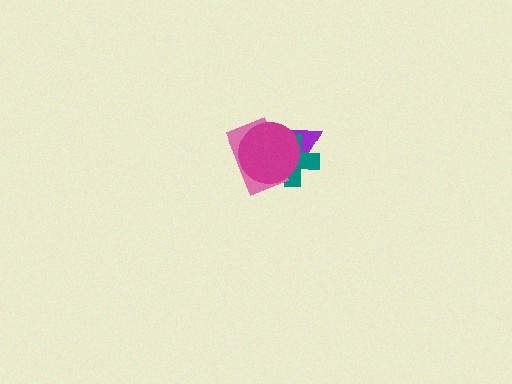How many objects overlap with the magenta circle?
3 objects overlap with the magenta circle.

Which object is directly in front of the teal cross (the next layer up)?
The pink rectangle is directly in front of the teal cross.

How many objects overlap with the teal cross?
3 objects overlap with the teal cross.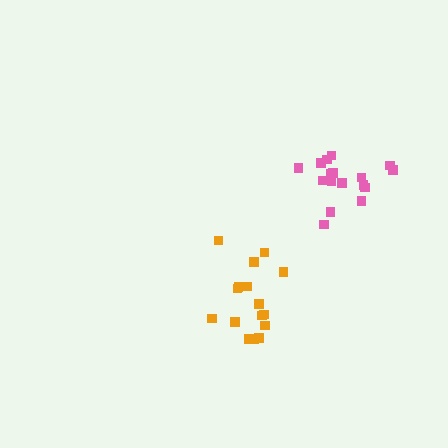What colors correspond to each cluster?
The clusters are colored: orange, pink.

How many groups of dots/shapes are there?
There are 2 groups.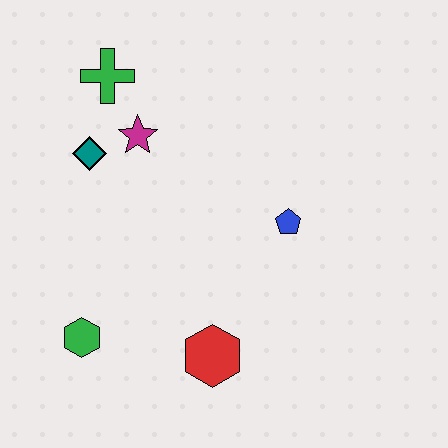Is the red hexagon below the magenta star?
Yes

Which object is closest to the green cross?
The magenta star is closest to the green cross.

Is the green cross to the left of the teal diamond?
No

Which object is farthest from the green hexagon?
The green cross is farthest from the green hexagon.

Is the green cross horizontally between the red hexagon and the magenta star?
No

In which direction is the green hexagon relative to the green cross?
The green hexagon is below the green cross.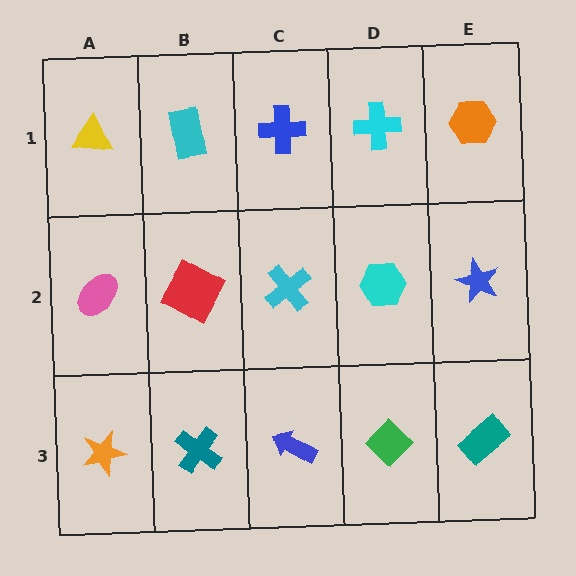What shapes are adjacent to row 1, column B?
A red square (row 2, column B), a yellow triangle (row 1, column A), a blue cross (row 1, column C).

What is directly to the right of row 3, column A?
A teal cross.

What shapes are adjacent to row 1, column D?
A cyan hexagon (row 2, column D), a blue cross (row 1, column C), an orange hexagon (row 1, column E).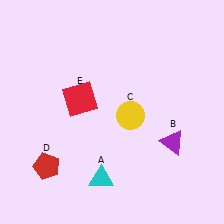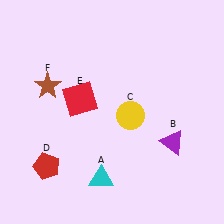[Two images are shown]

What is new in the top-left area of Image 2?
A brown star (F) was added in the top-left area of Image 2.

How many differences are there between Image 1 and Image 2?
There is 1 difference between the two images.